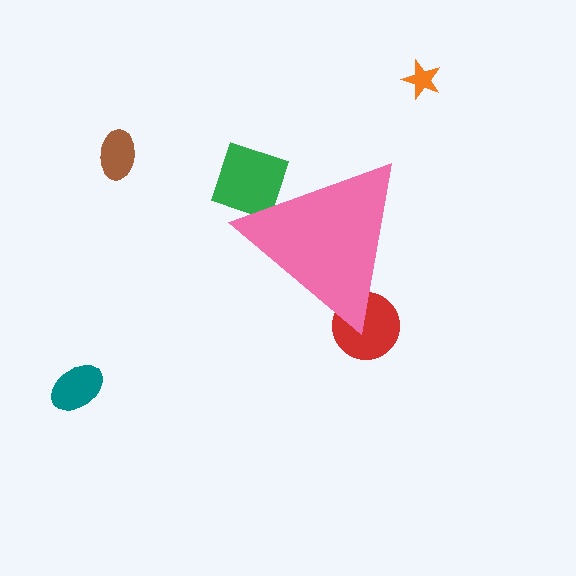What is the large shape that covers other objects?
A pink triangle.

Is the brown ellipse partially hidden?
No, the brown ellipse is fully visible.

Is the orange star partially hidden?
No, the orange star is fully visible.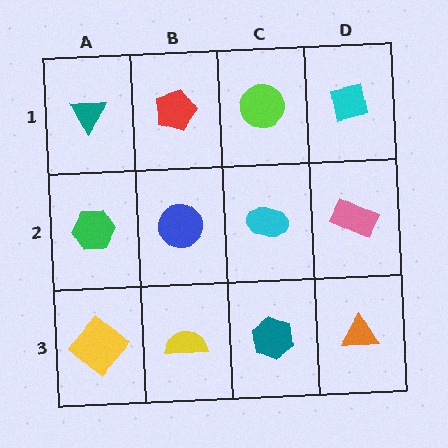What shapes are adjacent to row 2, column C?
A lime circle (row 1, column C), a teal hexagon (row 3, column C), a blue circle (row 2, column B), a pink rectangle (row 2, column D).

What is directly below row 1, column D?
A pink rectangle.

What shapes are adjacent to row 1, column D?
A pink rectangle (row 2, column D), a lime circle (row 1, column C).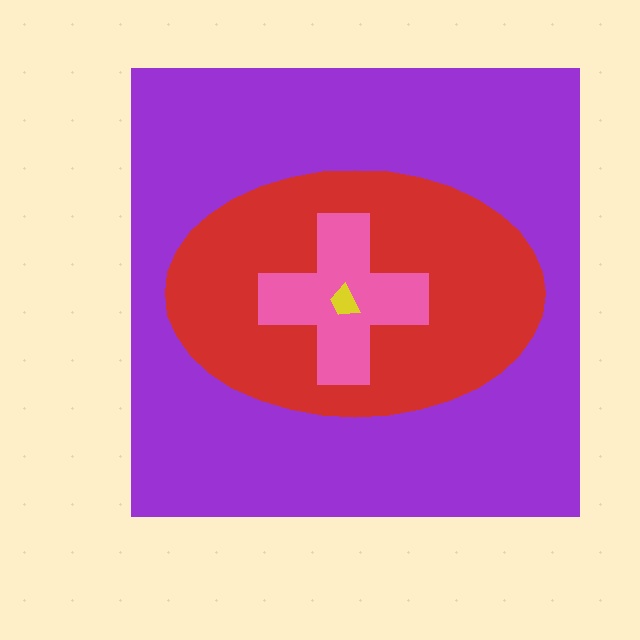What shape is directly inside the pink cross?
The yellow trapezoid.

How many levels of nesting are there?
4.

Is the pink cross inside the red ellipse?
Yes.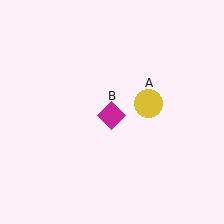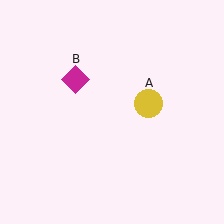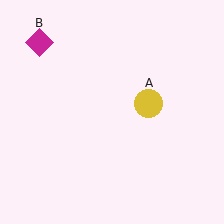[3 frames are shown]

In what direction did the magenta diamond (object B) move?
The magenta diamond (object B) moved up and to the left.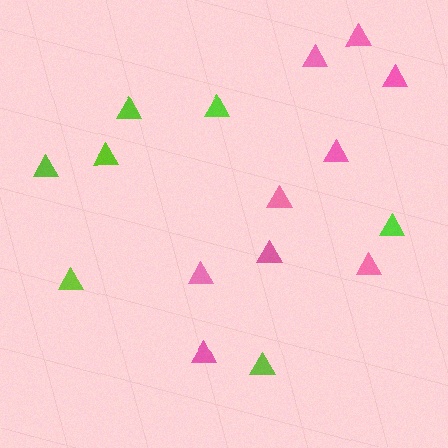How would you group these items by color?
There are 2 groups: one group of lime triangles (7) and one group of pink triangles (9).